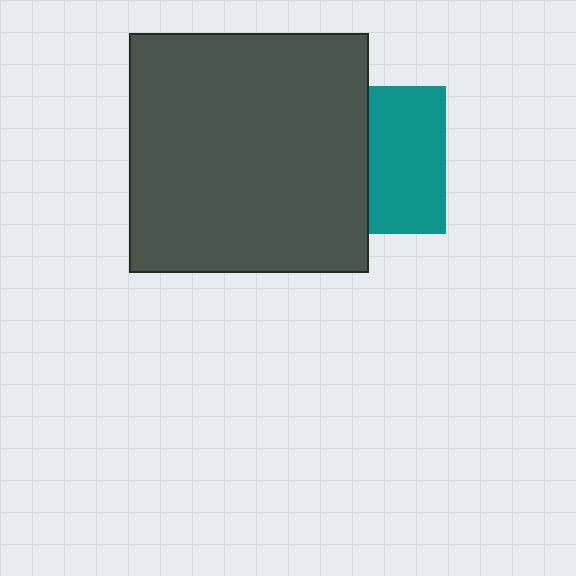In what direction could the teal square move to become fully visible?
The teal square could move right. That would shift it out from behind the dark gray square entirely.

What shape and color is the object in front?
The object in front is a dark gray square.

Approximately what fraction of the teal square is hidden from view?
Roughly 49% of the teal square is hidden behind the dark gray square.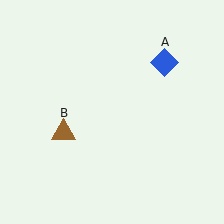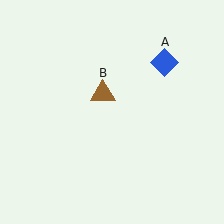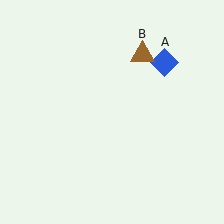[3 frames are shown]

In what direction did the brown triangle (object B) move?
The brown triangle (object B) moved up and to the right.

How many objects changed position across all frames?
1 object changed position: brown triangle (object B).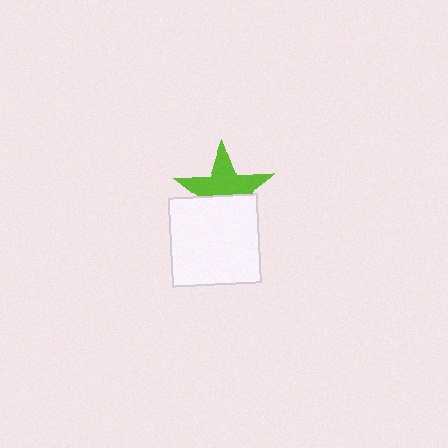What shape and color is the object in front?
The object in front is a white square.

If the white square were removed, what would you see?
You would see the complete lime star.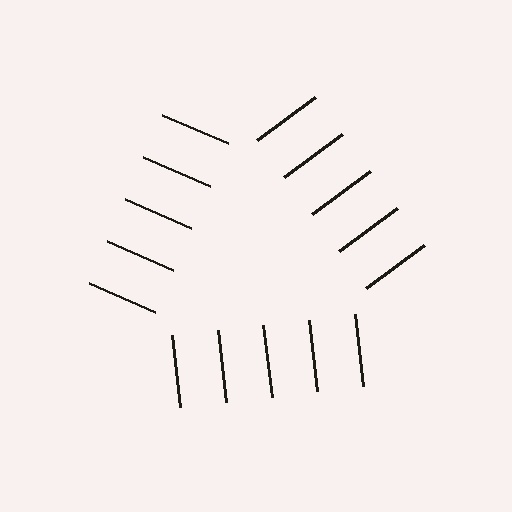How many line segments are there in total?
15 — 5 along each of the 3 edges.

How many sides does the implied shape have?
3 sides — the line-ends trace a triangle.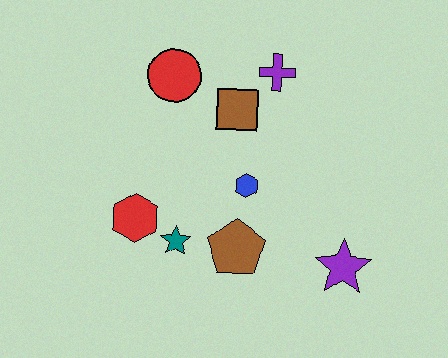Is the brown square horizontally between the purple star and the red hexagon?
Yes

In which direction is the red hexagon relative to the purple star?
The red hexagon is to the left of the purple star.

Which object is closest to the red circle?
The brown square is closest to the red circle.